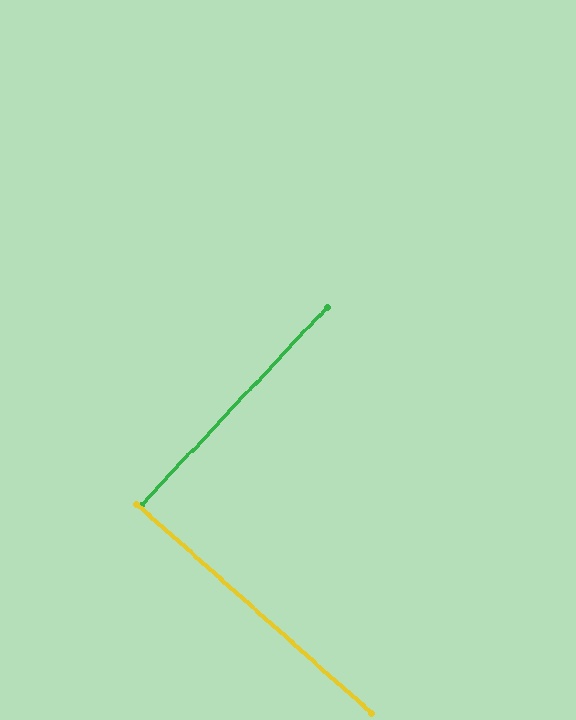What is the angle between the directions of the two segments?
Approximately 88 degrees.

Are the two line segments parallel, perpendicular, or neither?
Perpendicular — they meet at approximately 88°.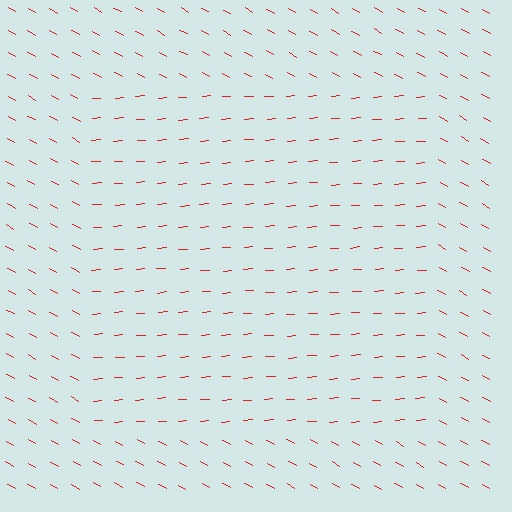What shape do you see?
I see a rectangle.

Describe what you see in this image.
The image is filled with small red line segments. A rectangle region in the image has lines oriented differently from the surrounding lines, creating a visible texture boundary.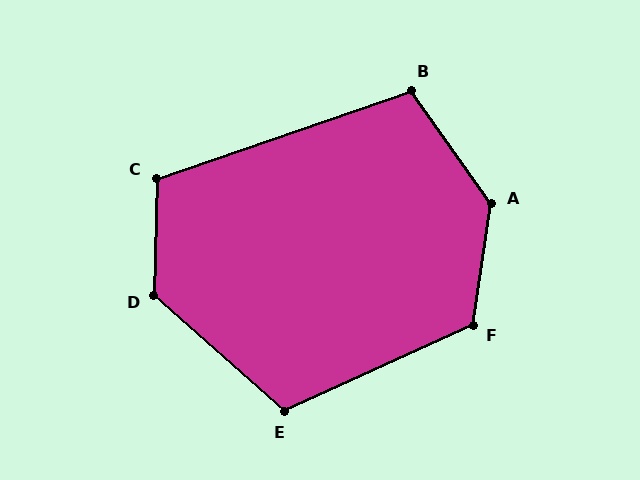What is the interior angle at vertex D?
Approximately 131 degrees (obtuse).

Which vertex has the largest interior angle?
A, at approximately 136 degrees.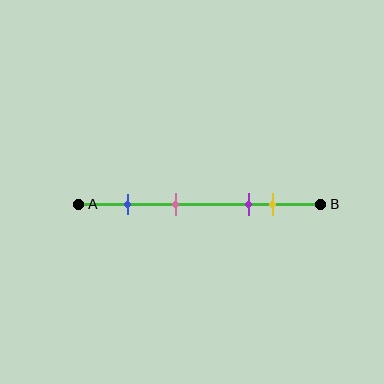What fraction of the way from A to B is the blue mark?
The blue mark is approximately 20% (0.2) of the way from A to B.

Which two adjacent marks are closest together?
The purple and yellow marks are the closest adjacent pair.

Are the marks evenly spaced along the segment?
No, the marks are not evenly spaced.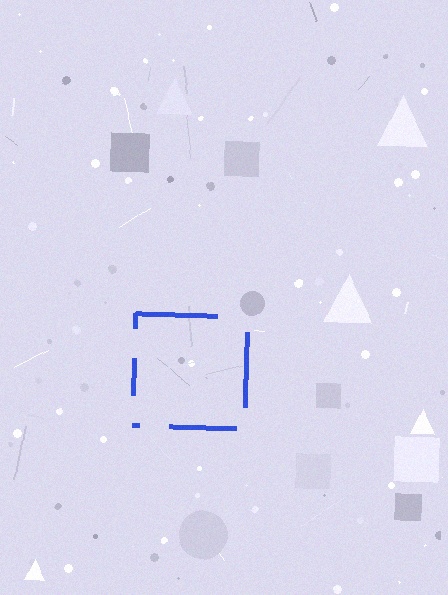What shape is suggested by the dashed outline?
The dashed outline suggests a square.